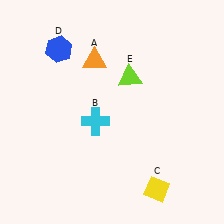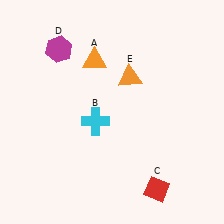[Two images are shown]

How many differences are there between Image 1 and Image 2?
There are 3 differences between the two images.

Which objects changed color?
C changed from yellow to red. D changed from blue to magenta. E changed from lime to orange.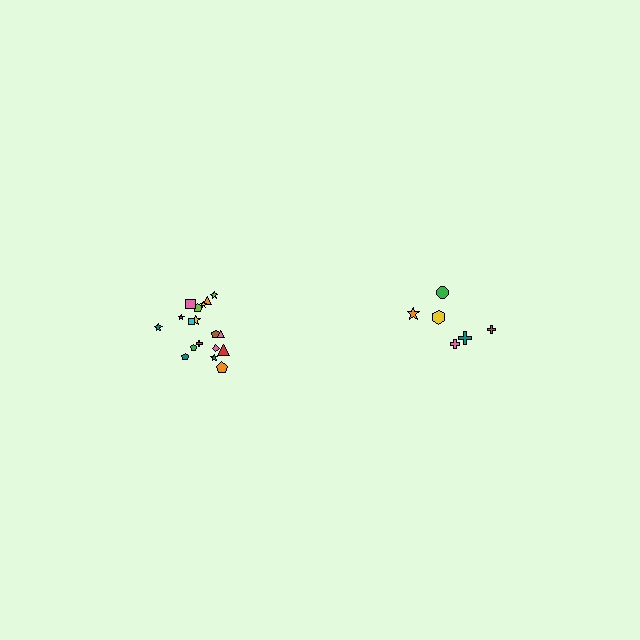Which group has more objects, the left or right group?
The left group.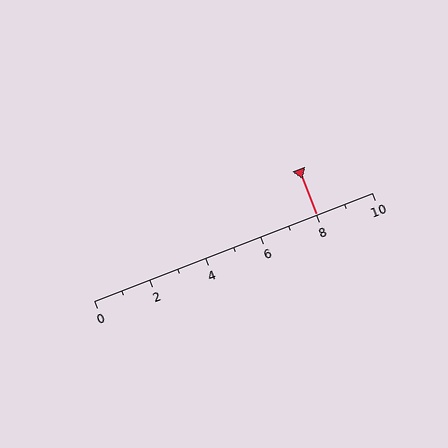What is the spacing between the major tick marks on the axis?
The major ticks are spaced 2 apart.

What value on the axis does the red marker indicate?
The marker indicates approximately 8.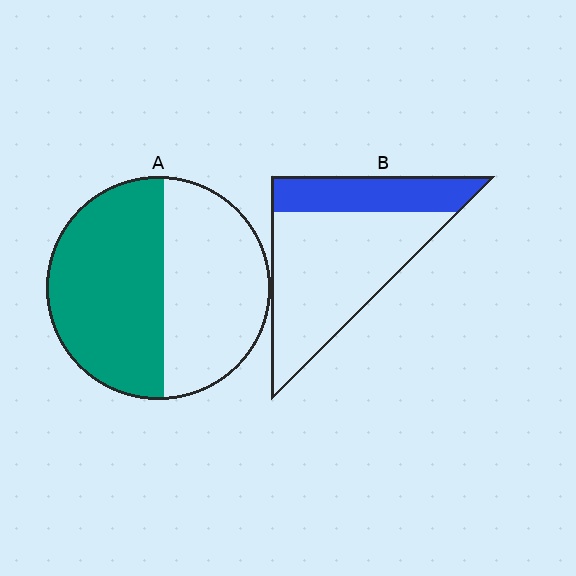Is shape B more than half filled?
No.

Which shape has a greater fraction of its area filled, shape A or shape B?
Shape A.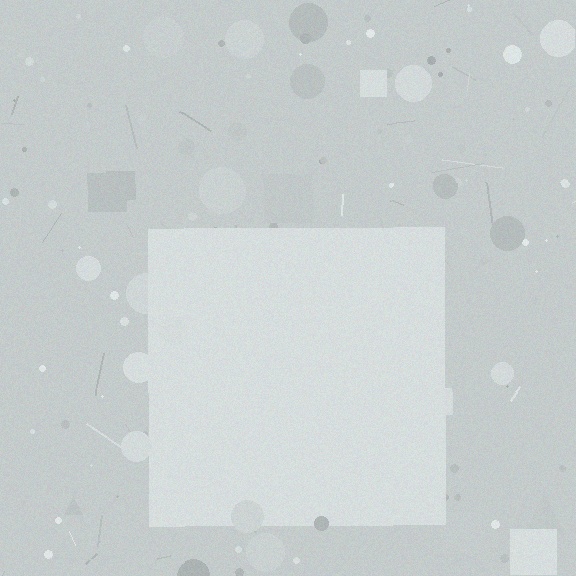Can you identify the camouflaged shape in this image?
The camouflaged shape is a square.